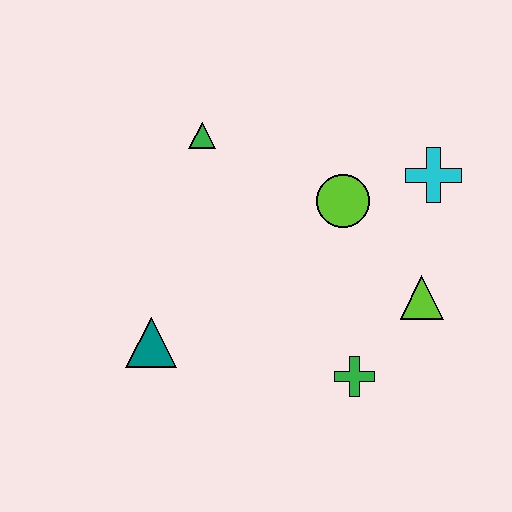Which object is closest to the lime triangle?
The green cross is closest to the lime triangle.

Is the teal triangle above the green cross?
Yes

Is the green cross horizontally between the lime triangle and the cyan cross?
No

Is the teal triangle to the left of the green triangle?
Yes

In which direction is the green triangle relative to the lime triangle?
The green triangle is to the left of the lime triangle.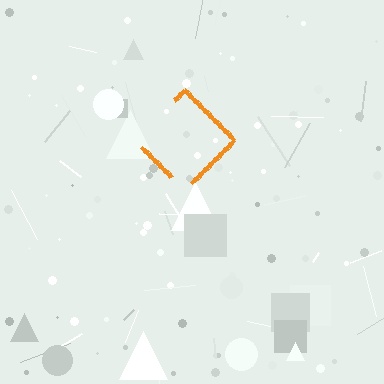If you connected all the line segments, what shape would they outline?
They would outline a diamond.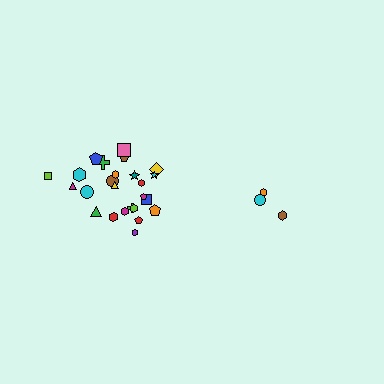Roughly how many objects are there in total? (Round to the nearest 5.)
Roughly 30 objects in total.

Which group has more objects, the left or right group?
The left group.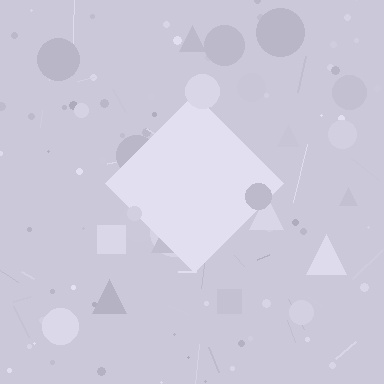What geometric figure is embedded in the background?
A diamond is embedded in the background.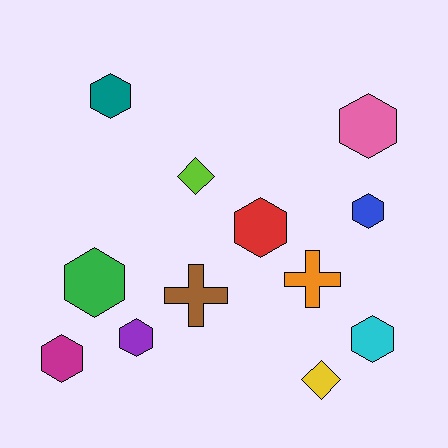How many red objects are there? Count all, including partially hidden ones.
There is 1 red object.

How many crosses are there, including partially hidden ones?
There are 2 crosses.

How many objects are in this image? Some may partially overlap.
There are 12 objects.